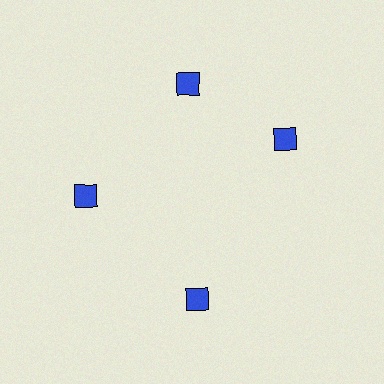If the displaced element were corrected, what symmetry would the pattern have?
It would have 4-fold rotational symmetry — the pattern would map onto itself every 90 degrees.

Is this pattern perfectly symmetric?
No. The 4 blue diamonds are arranged in a ring, but one element near the 3 o'clock position is rotated out of alignment along the ring, breaking the 4-fold rotational symmetry.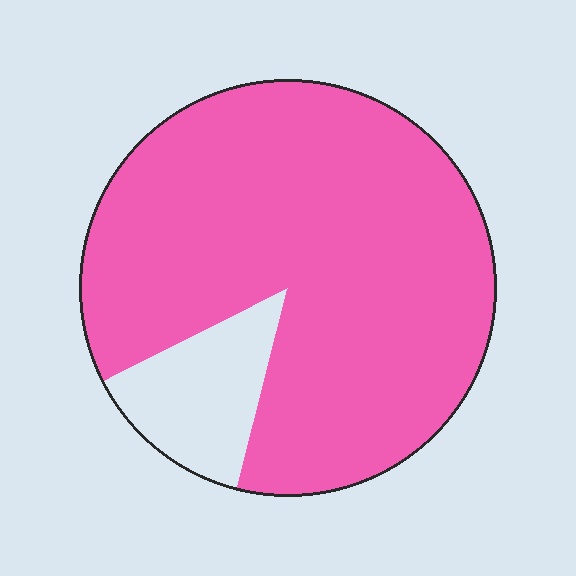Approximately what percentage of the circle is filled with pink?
Approximately 85%.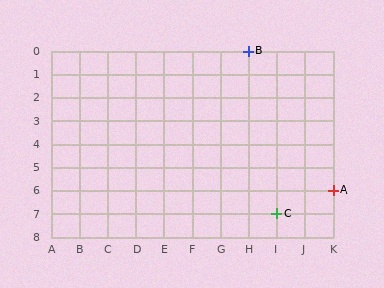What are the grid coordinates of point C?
Point C is at grid coordinates (I, 7).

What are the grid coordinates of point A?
Point A is at grid coordinates (K, 6).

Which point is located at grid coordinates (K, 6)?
Point A is at (K, 6).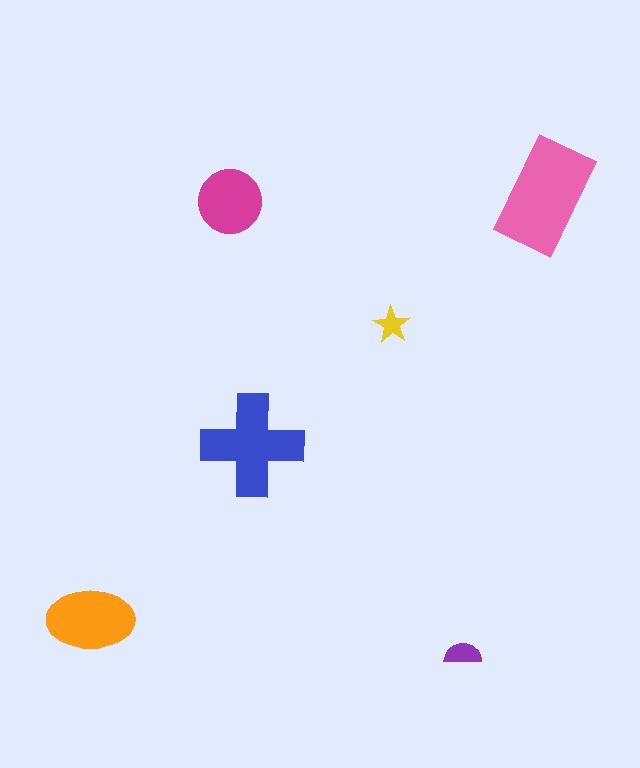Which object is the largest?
The pink rectangle.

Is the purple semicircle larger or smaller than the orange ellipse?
Smaller.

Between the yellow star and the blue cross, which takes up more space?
The blue cross.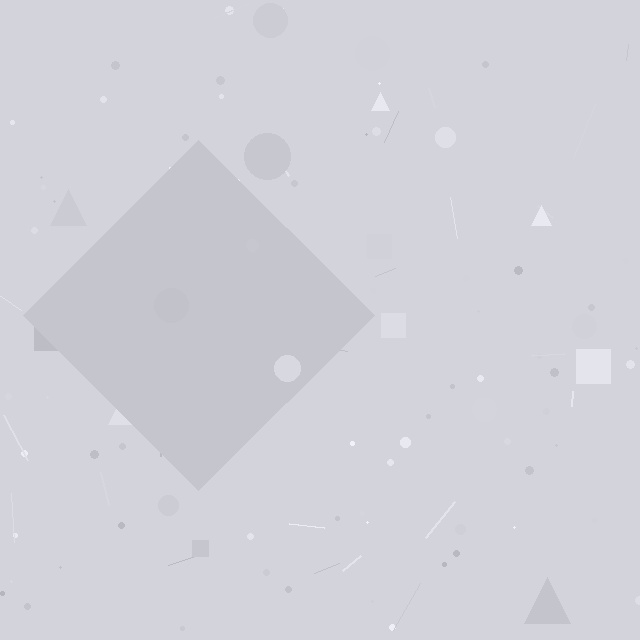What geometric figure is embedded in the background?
A diamond is embedded in the background.